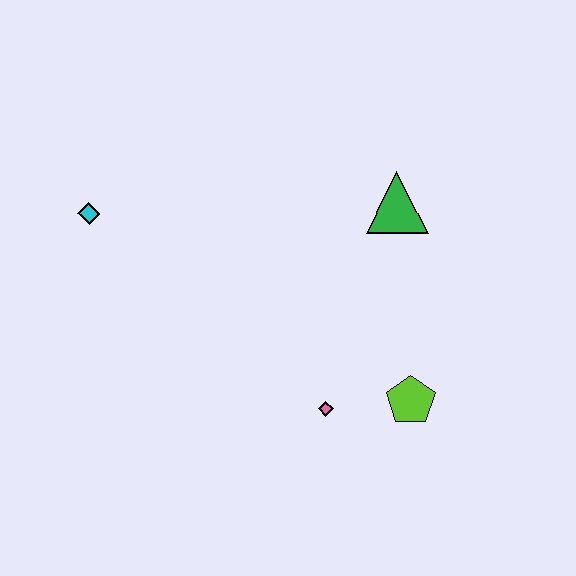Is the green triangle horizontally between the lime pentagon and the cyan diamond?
Yes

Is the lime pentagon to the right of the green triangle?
Yes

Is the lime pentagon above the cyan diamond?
No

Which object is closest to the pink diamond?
The lime pentagon is closest to the pink diamond.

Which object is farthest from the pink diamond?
The cyan diamond is farthest from the pink diamond.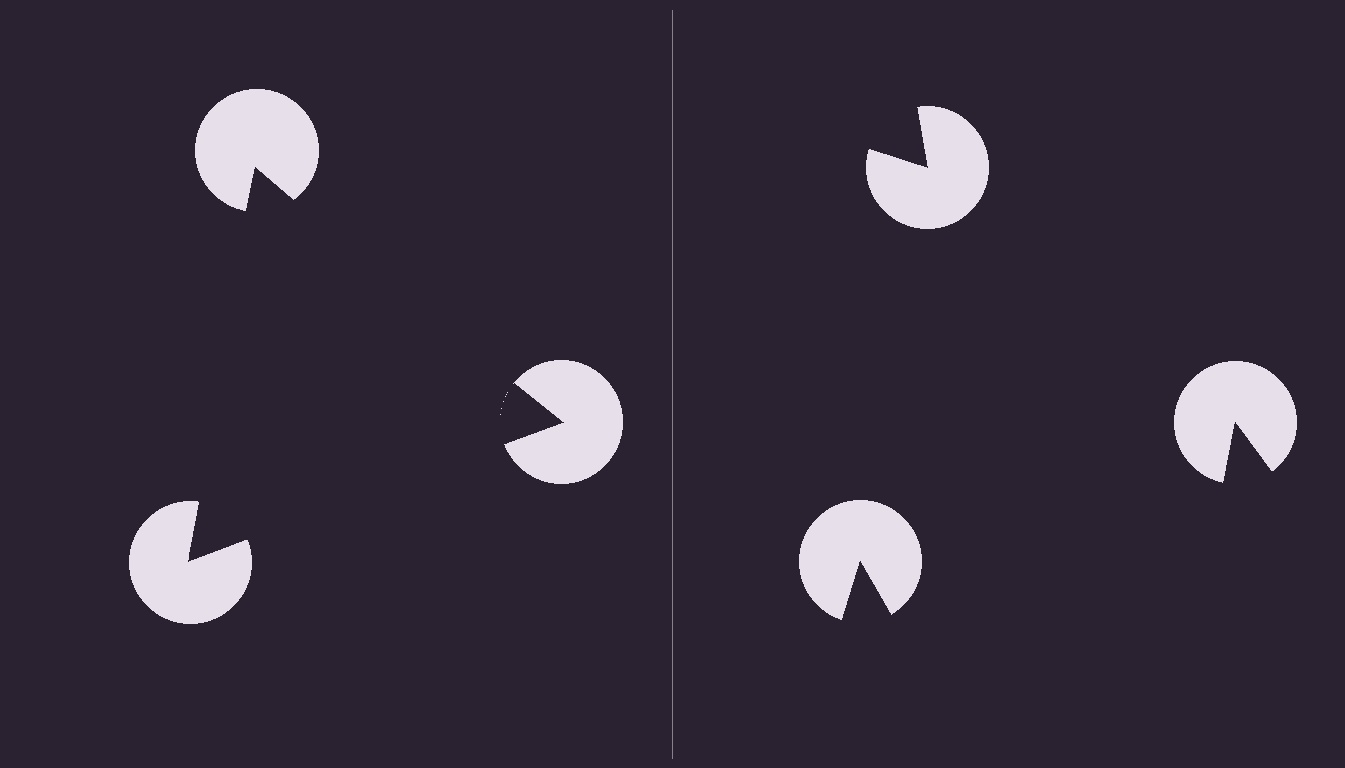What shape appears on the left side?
An illusory triangle.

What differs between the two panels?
The pac-man discs are positioned identically on both sides; only the wedge orientations differ. On the left they align to a triangle; on the right they are misaligned.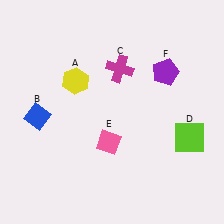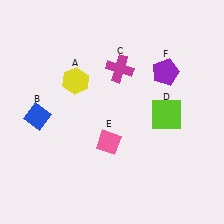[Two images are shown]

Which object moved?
The lime square (D) moved up.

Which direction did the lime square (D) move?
The lime square (D) moved up.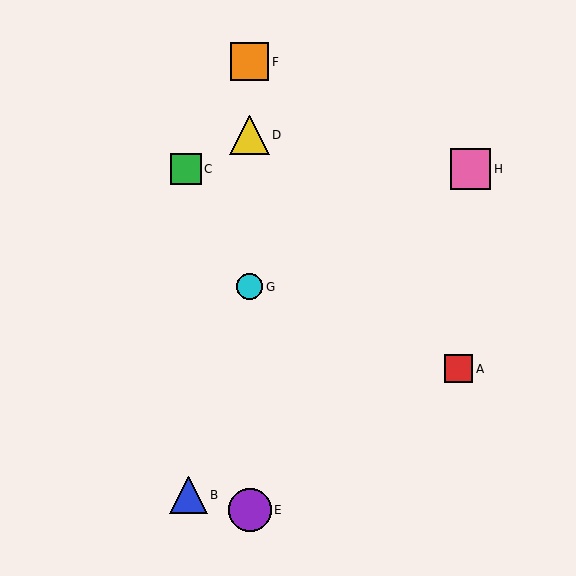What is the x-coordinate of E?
Object E is at x≈250.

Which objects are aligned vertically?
Objects D, E, F, G are aligned vertically.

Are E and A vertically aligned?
No, E is at x≈250 and A is at x≈459.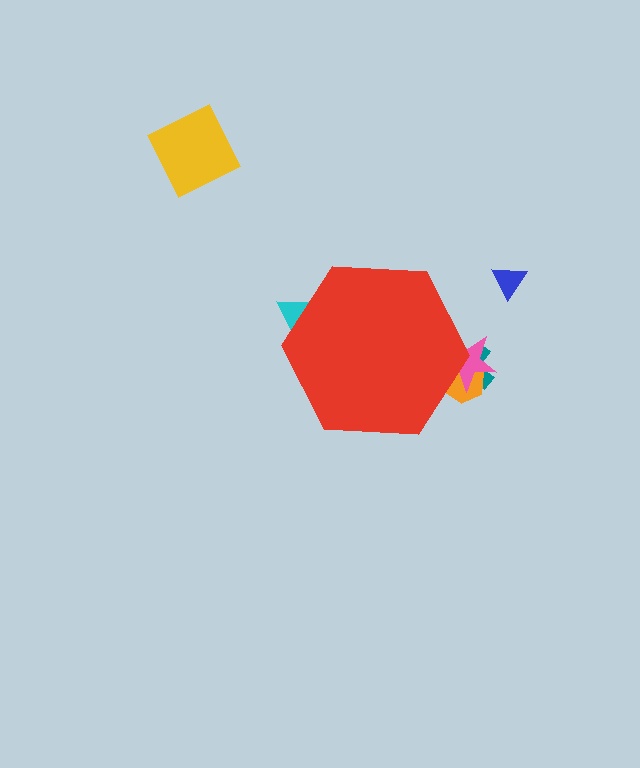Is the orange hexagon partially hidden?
Yes, the orange hexagon is partially hidden behind the red hexagon.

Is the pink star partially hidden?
Yes, the pink star is partially hidden behind the red hexagon.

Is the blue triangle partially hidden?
No, the blue triangle is fully visible.